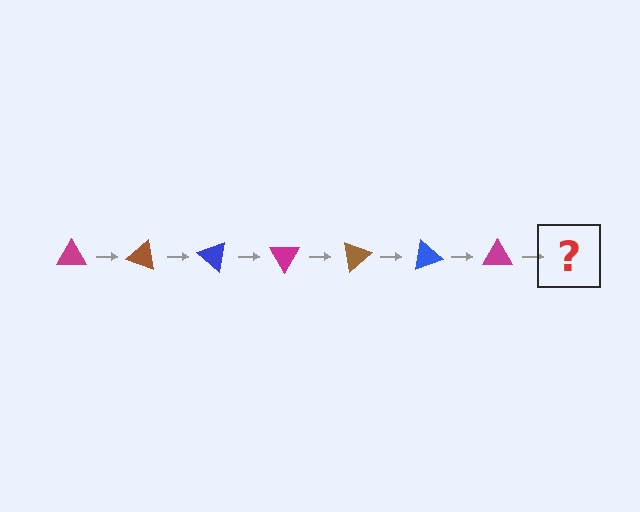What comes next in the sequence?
The next element should be a brown triangle, rotated 140 degrees from the start.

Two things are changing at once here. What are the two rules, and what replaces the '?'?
The two rules are that it rotates 20 degrees each step and the color cycles through magenta, brown, and blue. The '?' should be a brown triangle, rotated 140 degrees from the start.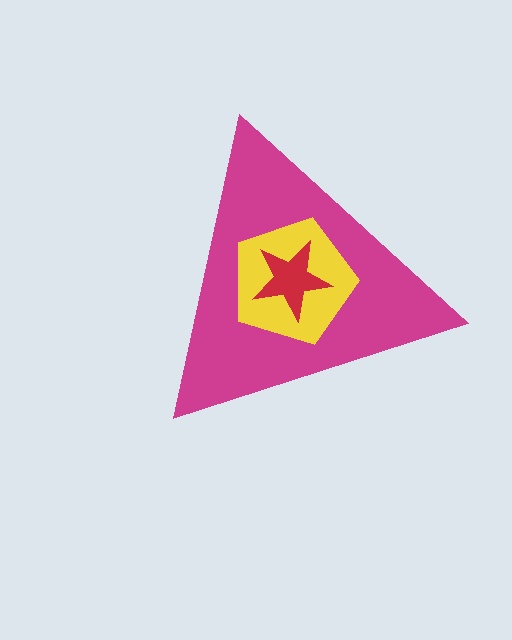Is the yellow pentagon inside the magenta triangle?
Yes.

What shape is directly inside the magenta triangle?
The yellow pentagon.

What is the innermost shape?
The red star.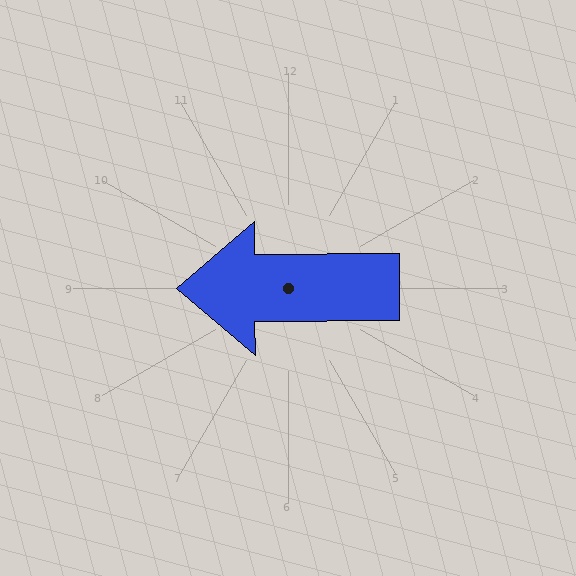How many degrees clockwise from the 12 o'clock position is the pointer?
Approximately 270 degrees.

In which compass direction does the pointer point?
West.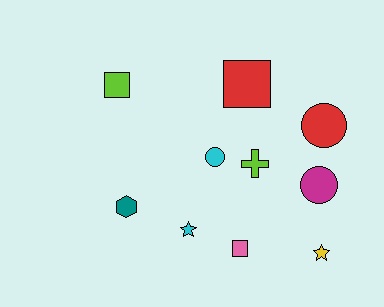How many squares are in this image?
There are 3 squares.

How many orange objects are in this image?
There are no orange objects.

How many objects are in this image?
There are 10 objects.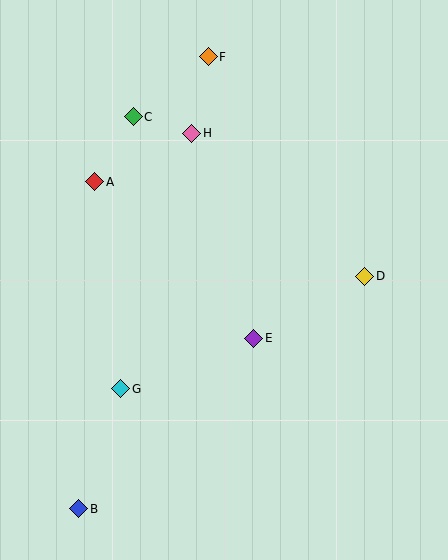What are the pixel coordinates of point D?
Point D is at (365, 276).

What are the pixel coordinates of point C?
Point C is at (133, 117).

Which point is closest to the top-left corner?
Point C is closest to the top-left corner.